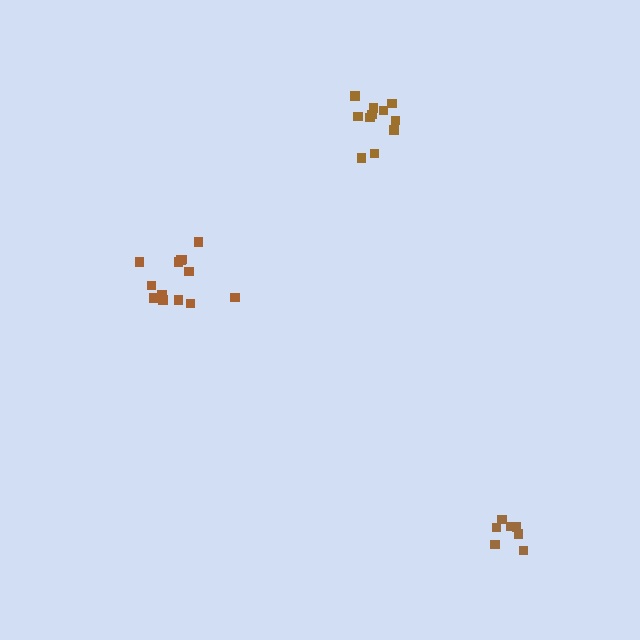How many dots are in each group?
Group 1: 13 dots, Group 2: 11 dots, Group 3: 7 dots (31 total).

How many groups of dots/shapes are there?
There are 3 groups.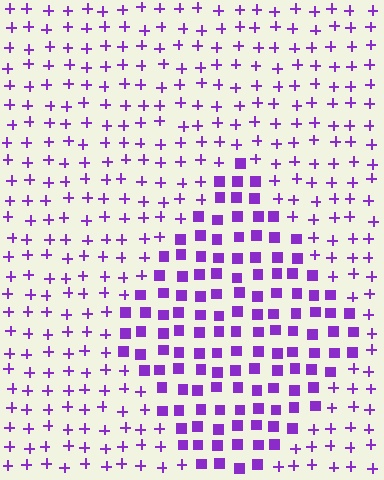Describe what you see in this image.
The image is filled with small purple elements arranged in a uniform grid. A diamond-shaped region contains squares, while the surrounding area contains plus signs. The boundary is defined purely by the change in element shape.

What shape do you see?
I see a diamond.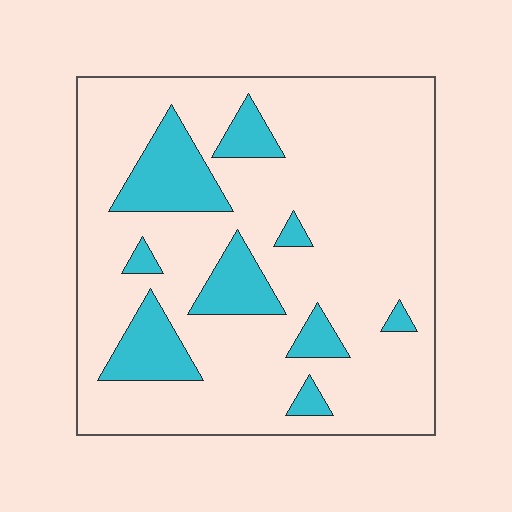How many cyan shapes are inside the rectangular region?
9.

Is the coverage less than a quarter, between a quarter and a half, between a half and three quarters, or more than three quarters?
Less than a quarter.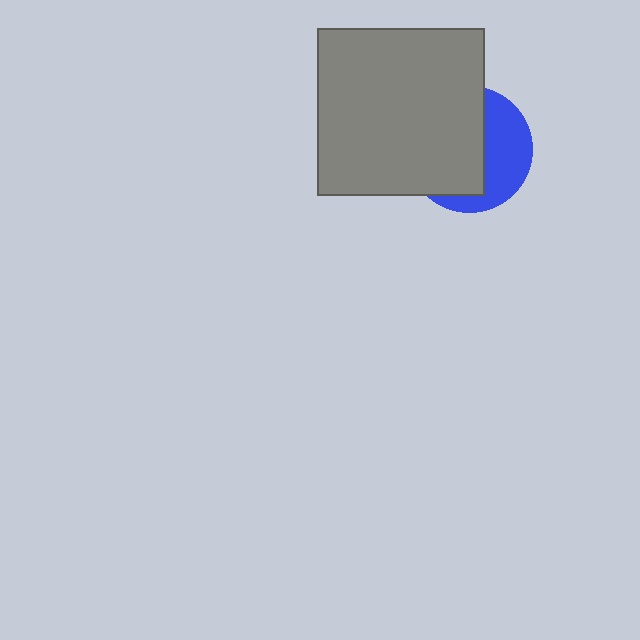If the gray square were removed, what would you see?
You would see the complete blue circle.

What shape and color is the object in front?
The object in front is a gray square.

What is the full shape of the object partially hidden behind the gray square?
The partially hidden object is a blue circle.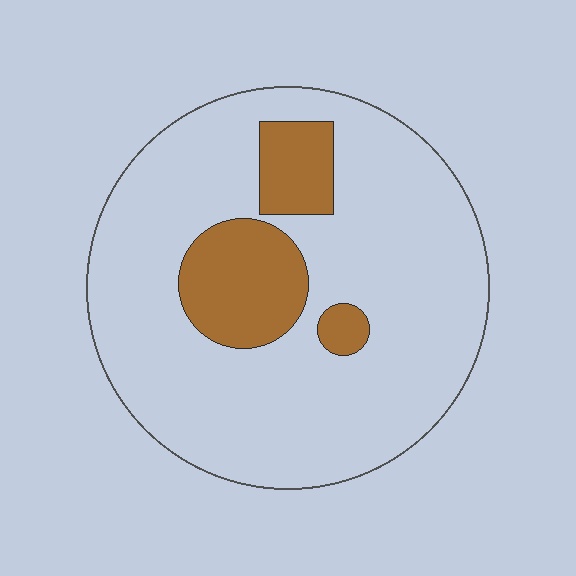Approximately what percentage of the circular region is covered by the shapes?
Approximately 20%.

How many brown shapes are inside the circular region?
3.